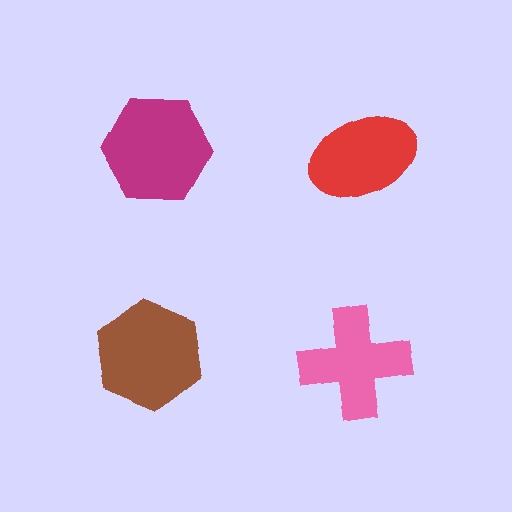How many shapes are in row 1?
2 shapes.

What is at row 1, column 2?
A red ellipse.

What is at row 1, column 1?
A magenta hexagon.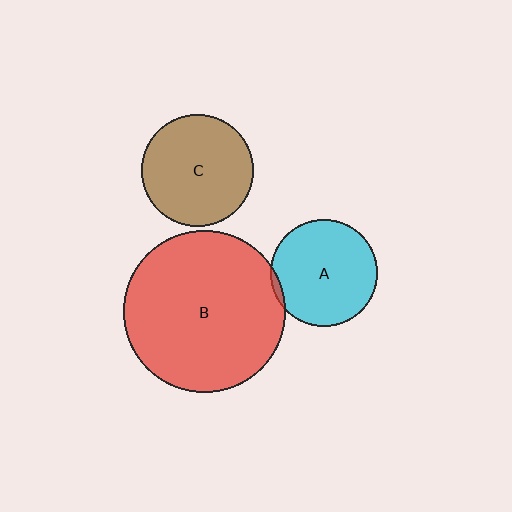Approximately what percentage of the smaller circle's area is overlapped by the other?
Approximately 5%.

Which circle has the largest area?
Circle B (red).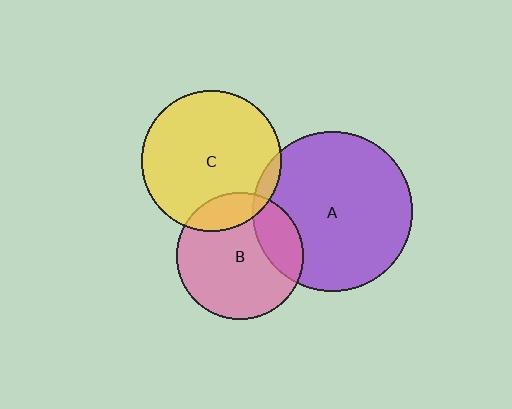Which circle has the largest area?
Circle A (purple).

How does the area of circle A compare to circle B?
Approximately 1.6 times.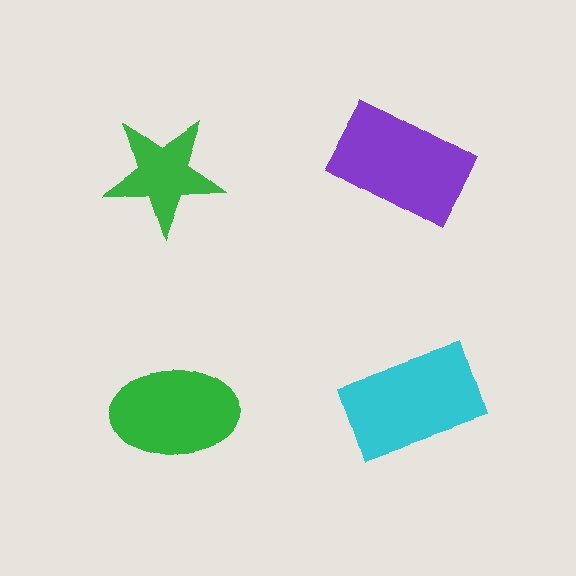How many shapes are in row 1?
2 shapes.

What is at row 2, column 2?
A cyan rectangle.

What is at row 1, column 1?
A green star.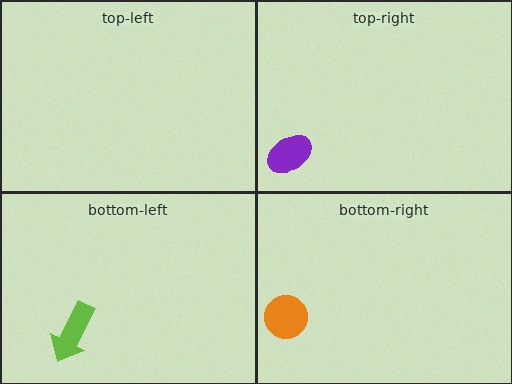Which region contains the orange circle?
The bottom-right region.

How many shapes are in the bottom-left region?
1.